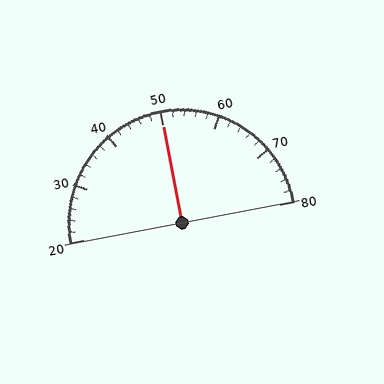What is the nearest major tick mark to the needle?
The nearest major tick mark is 50.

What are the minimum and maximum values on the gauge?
The gauge ranges from 20 to 80.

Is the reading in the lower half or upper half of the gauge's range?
The reading is in the upper half of the range (20 to 80).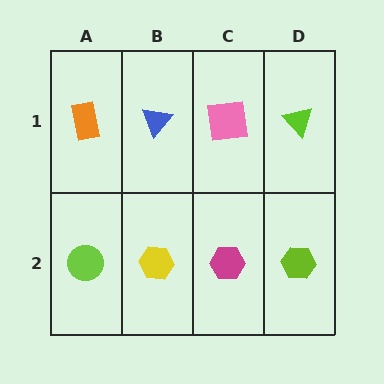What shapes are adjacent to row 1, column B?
A yellow hexagon (row 2, column B), an orange rectangle (row 1, column A), a pink square (row 1, column C).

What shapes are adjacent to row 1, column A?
A lime circle (row 2, column A), a blue triangle (row 1, column B).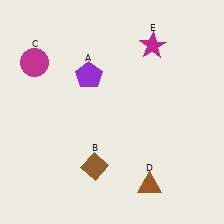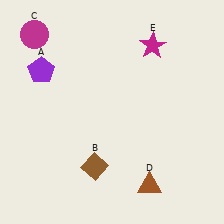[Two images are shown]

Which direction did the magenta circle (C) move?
The magenta circle (C) moved up.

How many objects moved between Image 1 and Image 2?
2 objects moved between the two images.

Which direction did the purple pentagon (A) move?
The purple pentagon (A) moved left.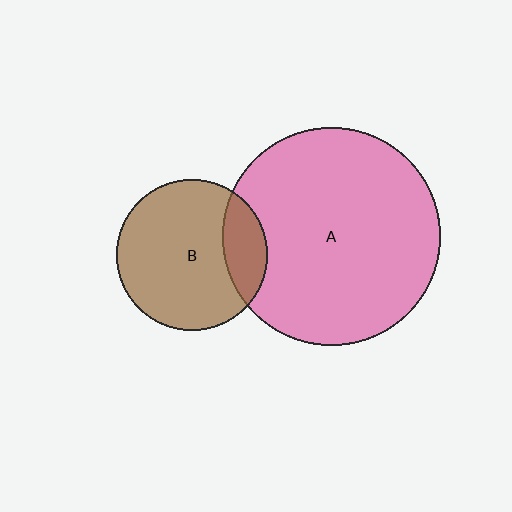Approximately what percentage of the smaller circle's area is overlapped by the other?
Approximately 20%.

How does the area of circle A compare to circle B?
Approximately 2.1 times.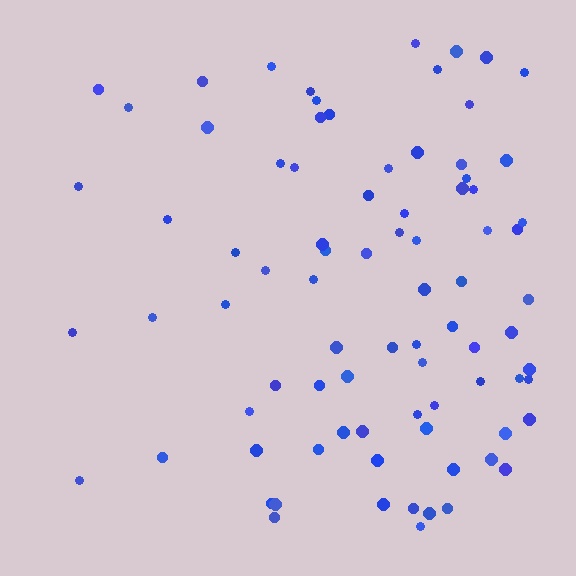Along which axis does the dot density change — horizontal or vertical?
Horizontal.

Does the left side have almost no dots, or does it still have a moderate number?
Still a moderate number, just noticeably fewer than the right.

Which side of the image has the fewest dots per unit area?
The left.